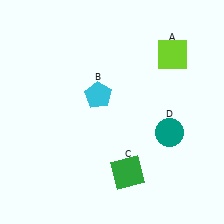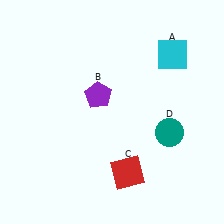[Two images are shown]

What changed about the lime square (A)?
In Image 1, A is lime. In Image 2, it changed to cyan.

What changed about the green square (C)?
In Image 1, C is green. In Image 2, it changed to red.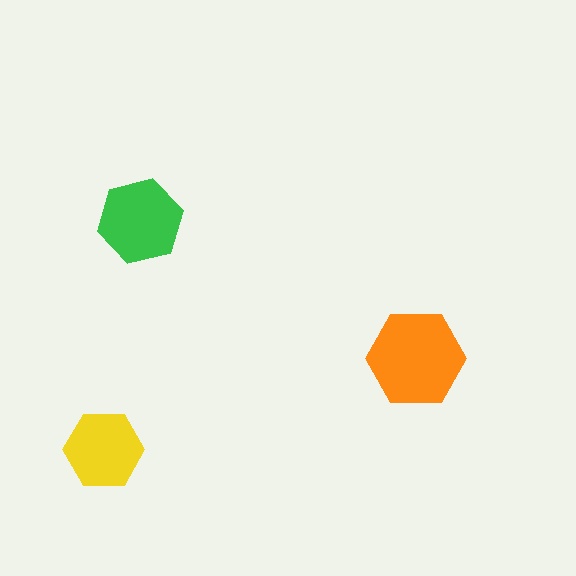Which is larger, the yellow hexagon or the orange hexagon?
The orange one.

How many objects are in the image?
There are 3 objects in the image.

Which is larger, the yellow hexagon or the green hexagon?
The green one.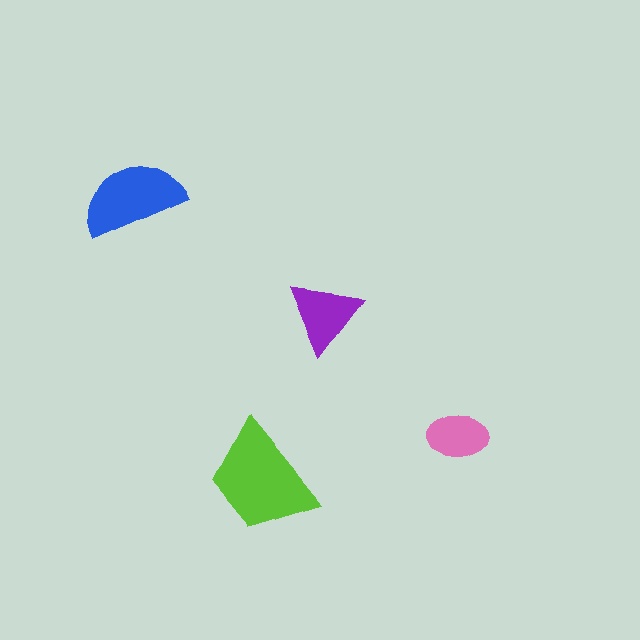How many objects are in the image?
There are 4 objects in the image.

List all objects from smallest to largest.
The pink ellipse, the purple triangle, the blue semicircle, the lime trapezoid.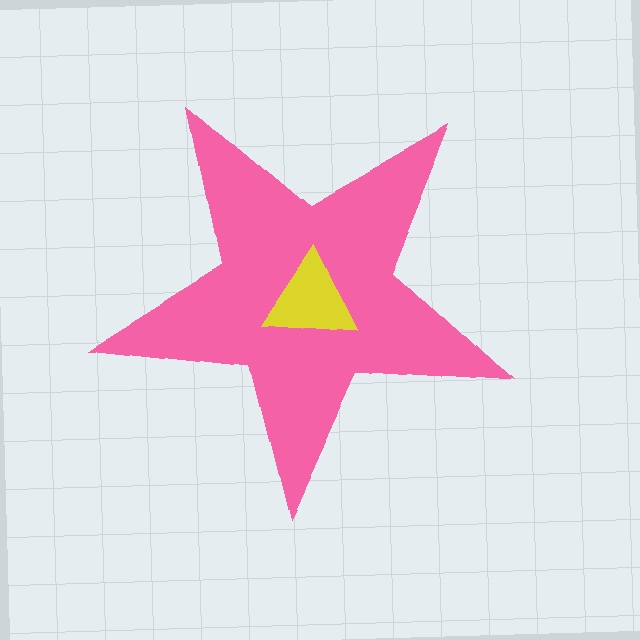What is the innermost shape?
The yellow triangle.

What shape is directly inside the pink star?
The yellow triangle.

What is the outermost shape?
The pink star.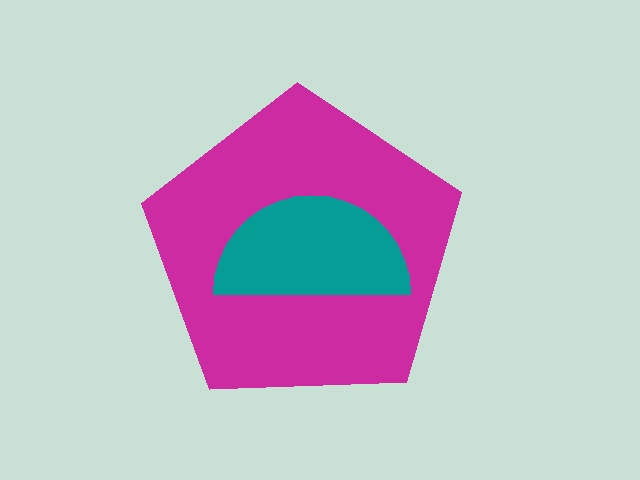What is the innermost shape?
The teal semicircle.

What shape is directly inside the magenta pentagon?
The teal semicircle.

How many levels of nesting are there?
2.